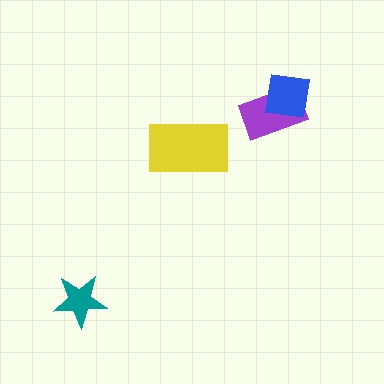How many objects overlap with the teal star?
0 objects overlap with the teal star.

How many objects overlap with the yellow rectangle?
0 objects overlap with the yellow rectangle.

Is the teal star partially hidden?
No, no other shape covers it.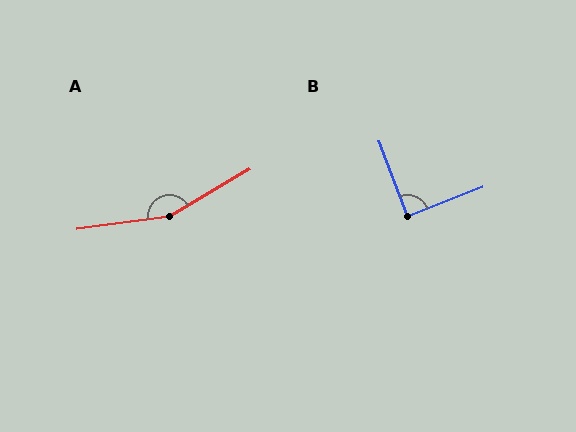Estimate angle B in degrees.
Approximately 89 degrees.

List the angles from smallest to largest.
B (89°), A (157°).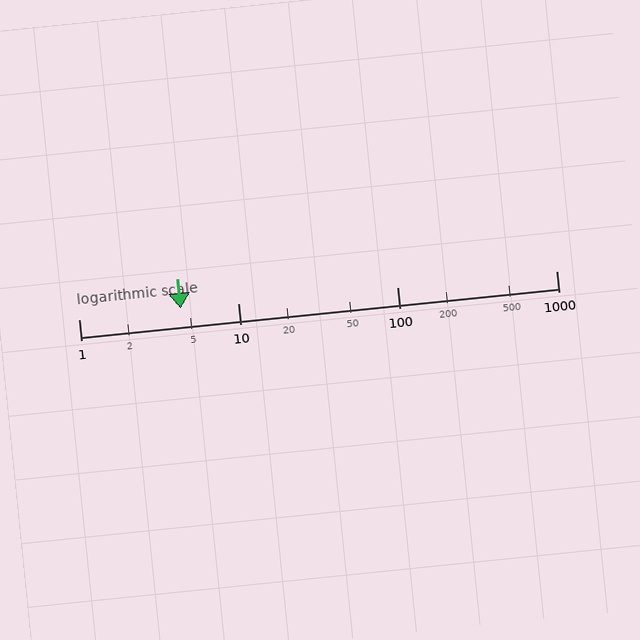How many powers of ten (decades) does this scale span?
The scale spans 3 decades, from 1 to 1000.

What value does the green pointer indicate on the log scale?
The pointer indicates approximately 4.4.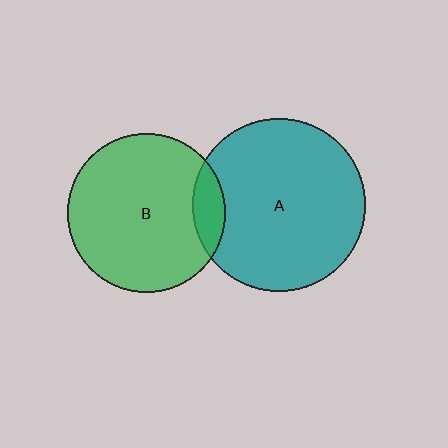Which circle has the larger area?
Circle A (teal).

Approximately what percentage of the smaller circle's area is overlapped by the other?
Approximately 10%.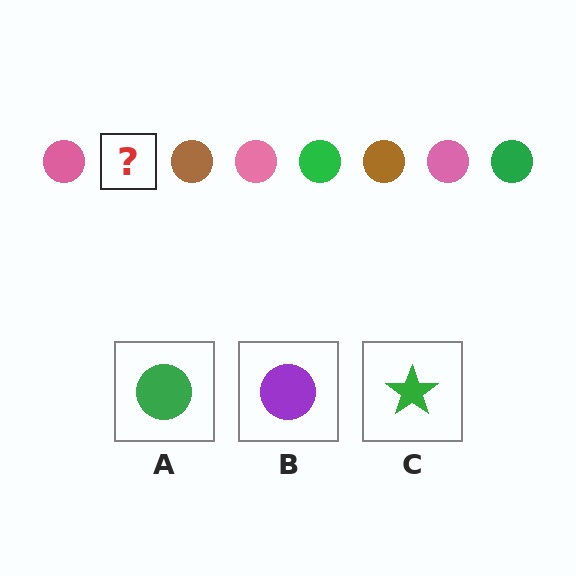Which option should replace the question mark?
Option A.